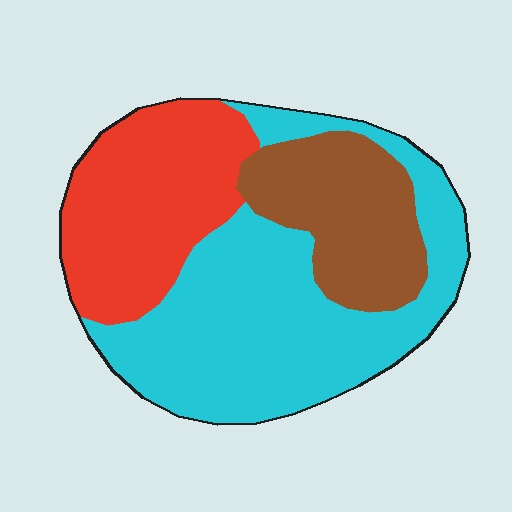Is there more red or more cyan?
Cyan.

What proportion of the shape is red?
Red covers about 30% of the shape.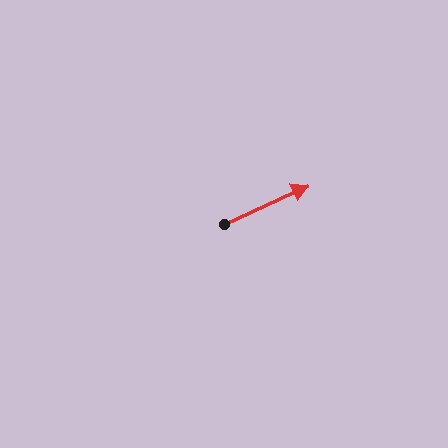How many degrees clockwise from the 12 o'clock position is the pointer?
Approximately 65 degrees.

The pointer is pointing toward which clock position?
Roughly 2 o'clock.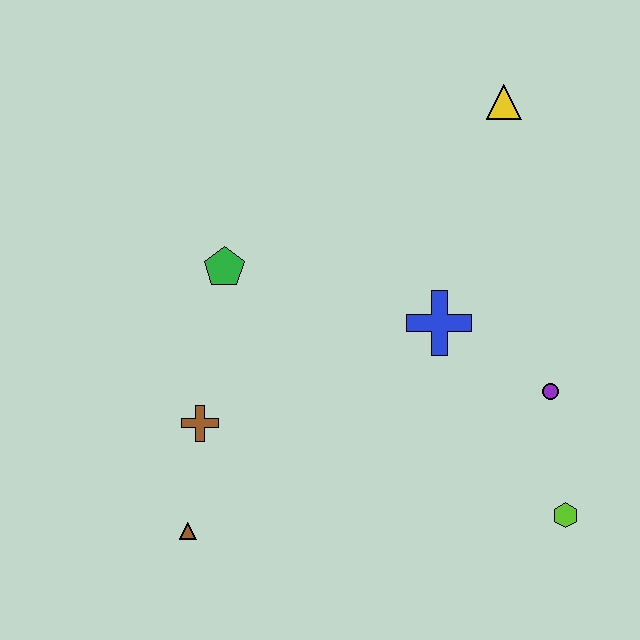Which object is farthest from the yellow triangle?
The brown triangle is farthest from the yellow triangle.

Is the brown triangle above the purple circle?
No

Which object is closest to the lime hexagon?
The purple circle is closest to the lime hexagon.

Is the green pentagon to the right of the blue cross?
No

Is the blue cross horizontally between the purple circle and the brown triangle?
Yes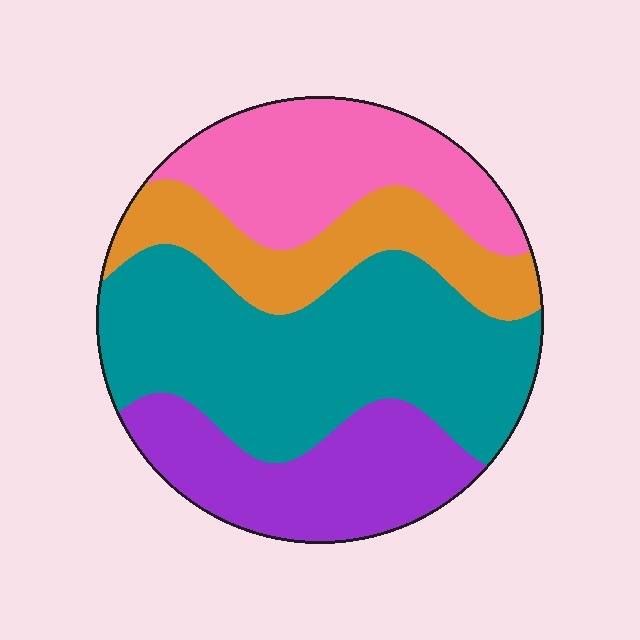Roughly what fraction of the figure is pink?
Pink covers 22% of the figure.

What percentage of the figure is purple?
Purple takes up about one fifth (1/5) of the figure.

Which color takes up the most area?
Teal, at roughly 40%.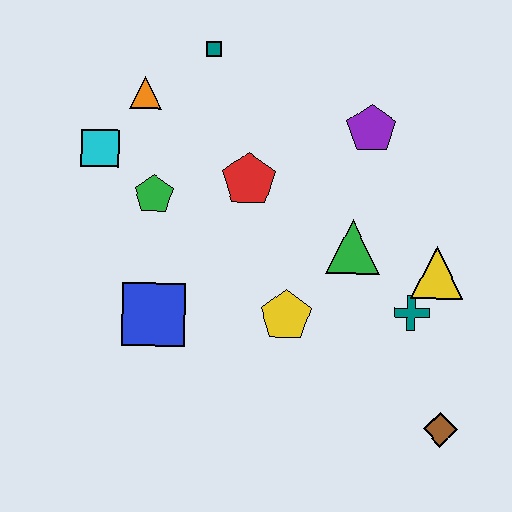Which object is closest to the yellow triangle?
The teal cross is closest to the yellow triangle.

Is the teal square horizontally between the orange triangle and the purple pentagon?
Yes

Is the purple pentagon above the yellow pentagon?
Yes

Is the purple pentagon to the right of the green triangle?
Yes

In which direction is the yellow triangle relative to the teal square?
The yellow triangle is to the right of the teal square.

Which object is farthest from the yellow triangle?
The cyan square is farthest from the yellow triangle.